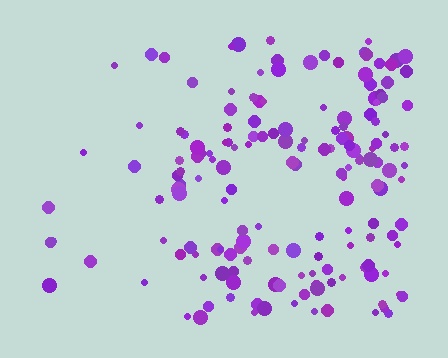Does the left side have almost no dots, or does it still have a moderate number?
Still a moderate number, just noticeably fewer than the right.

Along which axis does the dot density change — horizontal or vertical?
Horizontal.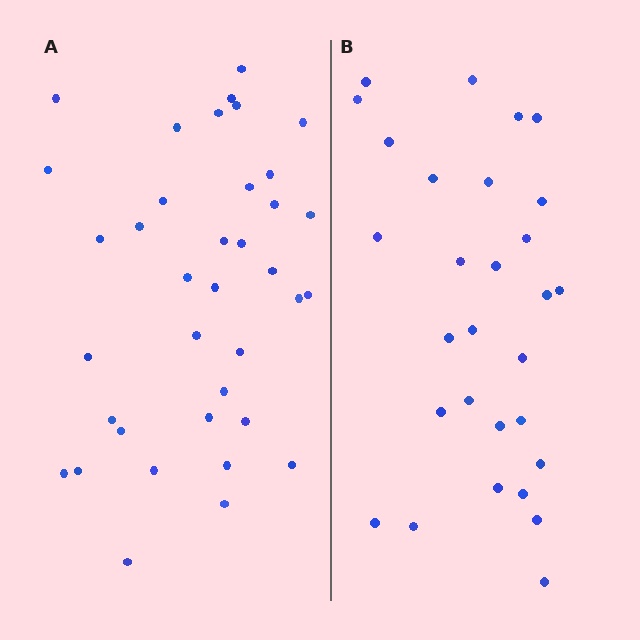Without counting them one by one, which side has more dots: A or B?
Region A (the left region) has more dots.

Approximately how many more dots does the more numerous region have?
Region A has roughly 8 or so more dots than region B.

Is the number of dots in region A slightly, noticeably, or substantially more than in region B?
Region A has noticeably more, but not dramatically so. The ratio is roughly 1.3 to 1.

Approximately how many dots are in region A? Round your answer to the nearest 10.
About 40 dots. (The exact count is 37, which rounds to 40.)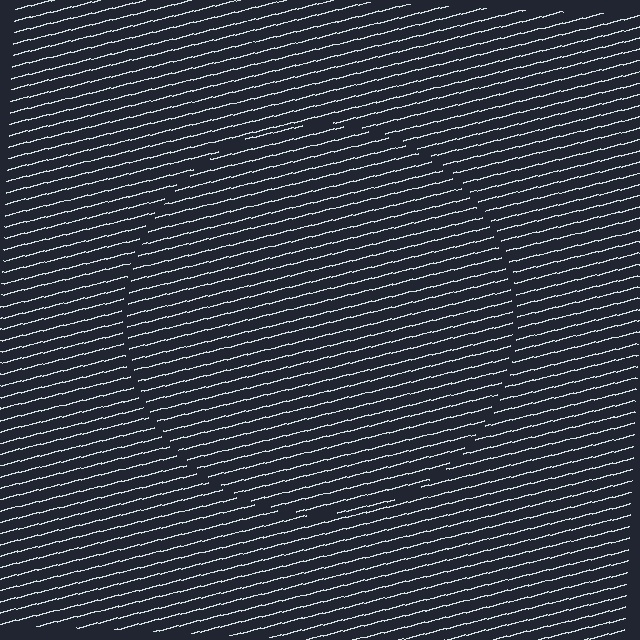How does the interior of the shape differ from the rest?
The interior of the shape contains the same grating, shifted by half a period — the contour is defined by the phase discontinuity where line-ends from the inner and outer gratings abut.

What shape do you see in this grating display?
An illusory circle. The interior of the shape contains the same grating, shifted by half a period — the contour is defined by the phase discontinuity where line-ends from the inner and outer gratings abut.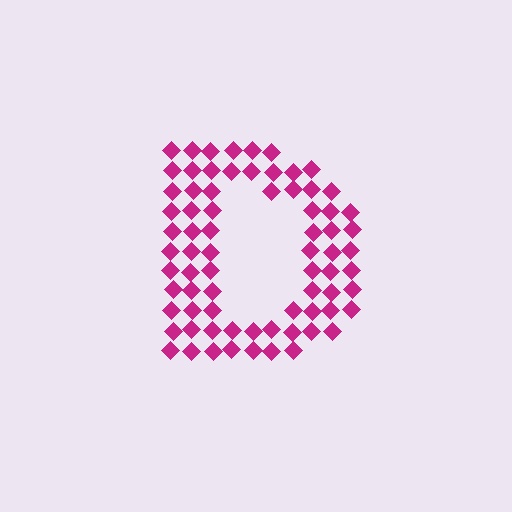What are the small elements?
The small elements are diamonds.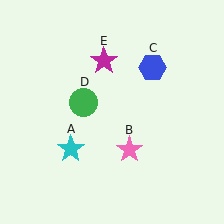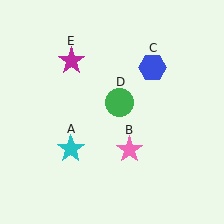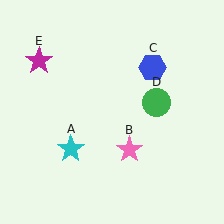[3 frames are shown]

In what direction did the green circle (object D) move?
The green circle (object D) moved right.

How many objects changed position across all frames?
2 objects changed position: green circle (object D), magenta star (object E).